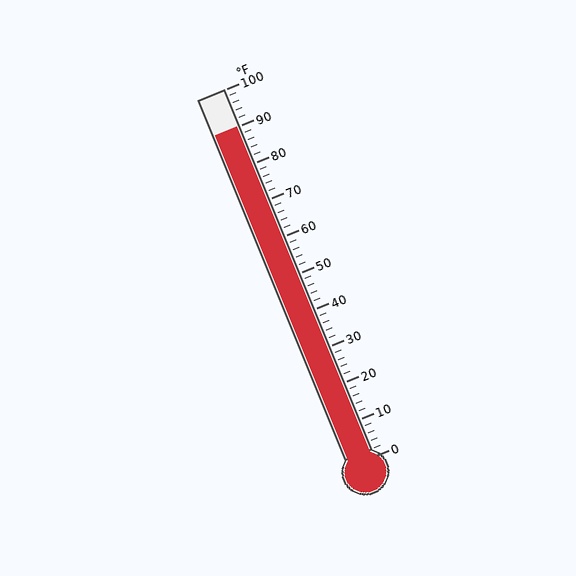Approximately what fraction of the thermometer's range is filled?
The thermometer is filled to approximately 90% of its range.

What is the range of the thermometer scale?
The thermometer scale ranges from 0°F to 100°F.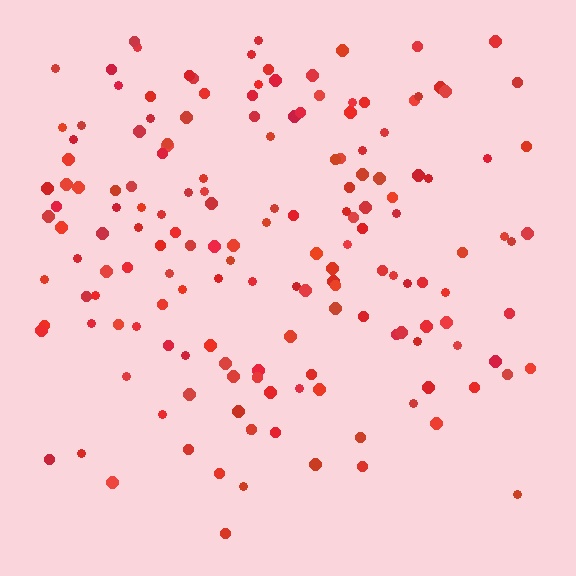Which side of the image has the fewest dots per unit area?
The bottom.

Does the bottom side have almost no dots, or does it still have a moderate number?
Still a moderate number, just noticeably fewer than the top.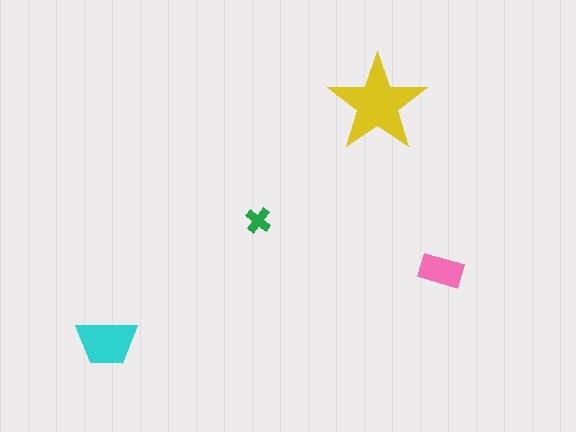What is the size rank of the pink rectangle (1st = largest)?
3rd.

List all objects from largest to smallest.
The yellow star, the cyan trapezoid, the pink rectangle, the green cross.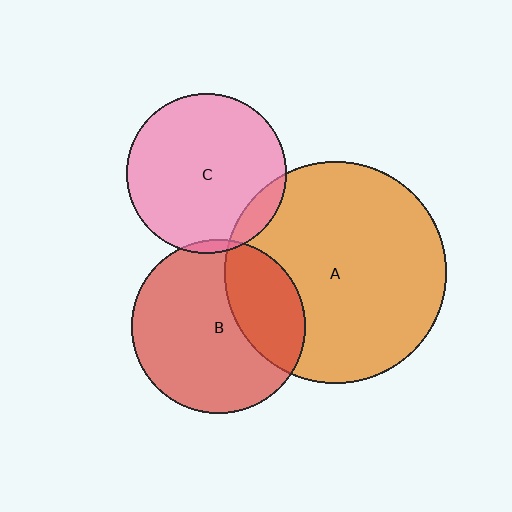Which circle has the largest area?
Circle A (orange).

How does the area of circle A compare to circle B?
Approximately 1.6 times.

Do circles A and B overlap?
Yes.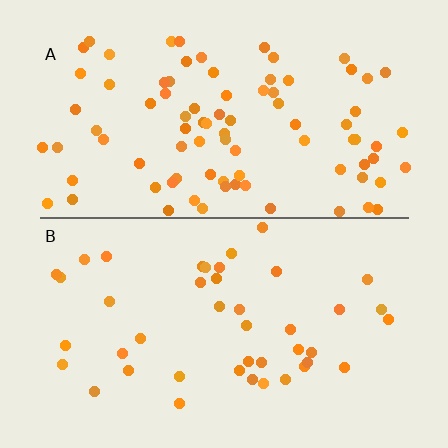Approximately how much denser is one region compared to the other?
Approximately 2.1× — region A over region B.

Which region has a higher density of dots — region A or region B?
A (the top).